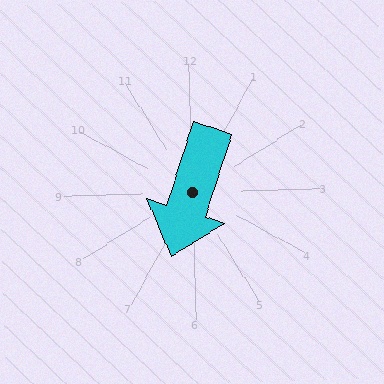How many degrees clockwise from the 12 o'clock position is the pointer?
Approximately 200 degrees.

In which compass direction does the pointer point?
South.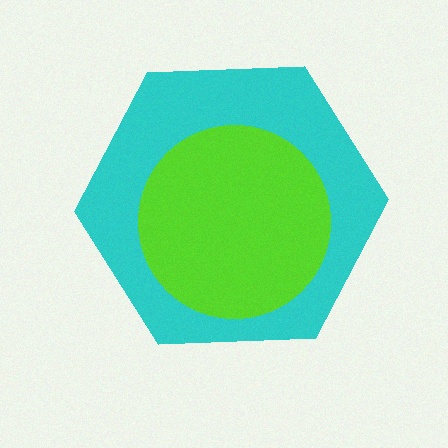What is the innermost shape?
The lime circle.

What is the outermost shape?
The cyan hexagon.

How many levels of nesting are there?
2.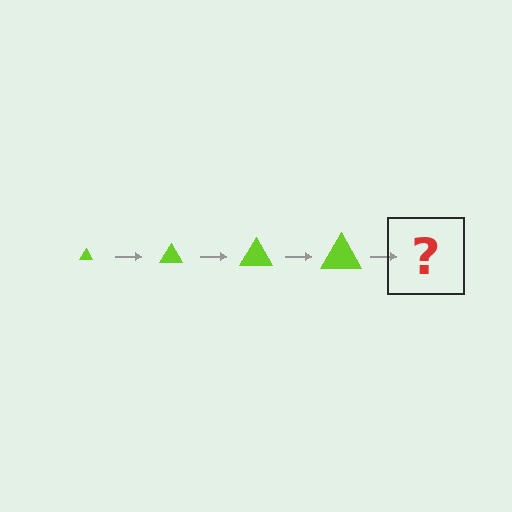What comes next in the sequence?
The next element should be a lime triangle, larger than the previous one.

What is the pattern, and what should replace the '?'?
The pattern is that the triangle gets progressively larger each step. The '?' should be a lime triangle, larger than the previous one.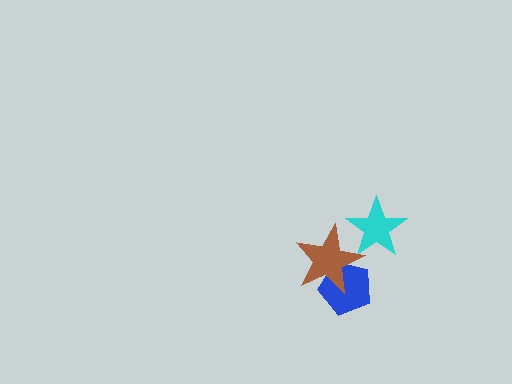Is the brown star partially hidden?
No, no other shape covers it.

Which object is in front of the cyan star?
The brown star is in front of the cyan star.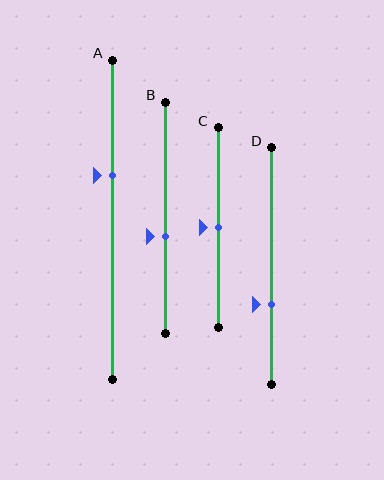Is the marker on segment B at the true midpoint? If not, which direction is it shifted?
No, the marker on segment B is shifted downward by about 8% of the segment length.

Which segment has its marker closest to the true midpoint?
Segment C has its marker closest to the true midpoint.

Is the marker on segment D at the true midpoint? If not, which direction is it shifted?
No, the marker on segment D is shifted downward by about 16% of the segment length.